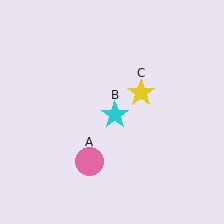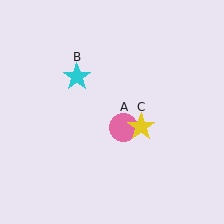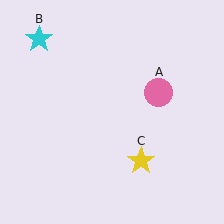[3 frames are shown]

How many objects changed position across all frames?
3 objects changed position: pink circle (object A), cyan star (object B), yellow star (object C).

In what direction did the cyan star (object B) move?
The cyan star (object B) moved up and to the left.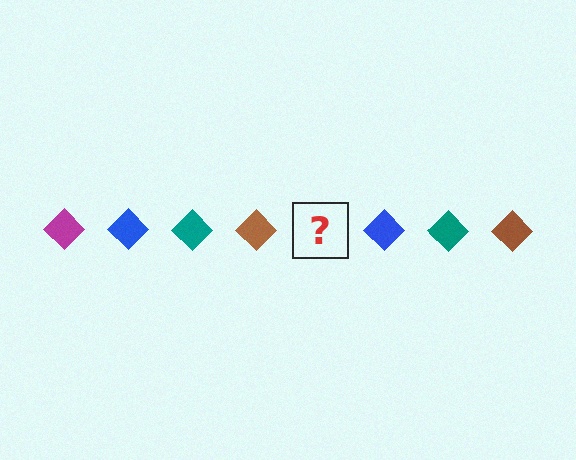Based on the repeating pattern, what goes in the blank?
The blank should be a magenta diamond.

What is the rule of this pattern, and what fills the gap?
The rule is that the pattern cycles through magenta, blue, teal, brown diamonds. The gap should be filled with a magenta diamond.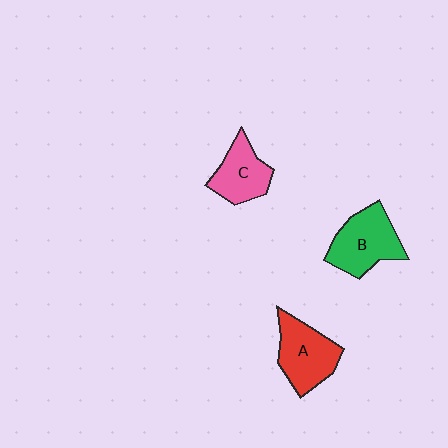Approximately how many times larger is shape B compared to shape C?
Approximately 1.3 times.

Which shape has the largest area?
Shape B (green).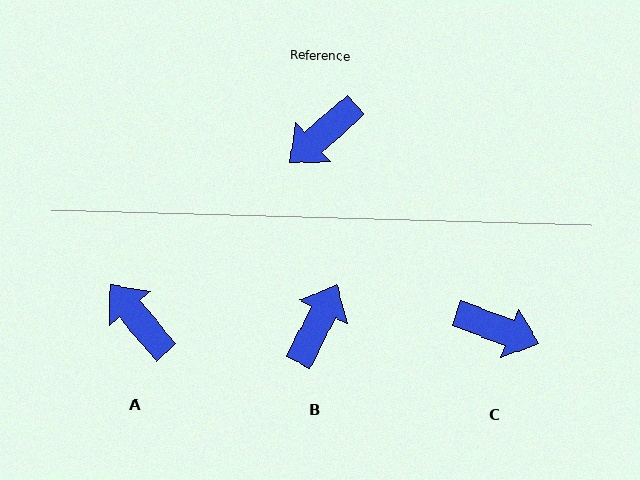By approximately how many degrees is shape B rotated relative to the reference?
Approximately 158 degrees clockwise.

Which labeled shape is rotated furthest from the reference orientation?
B, about 158 degrees away.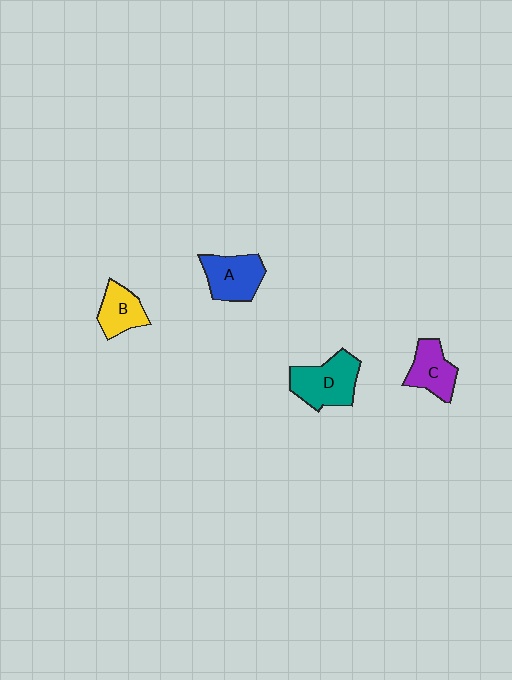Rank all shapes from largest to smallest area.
From largest to smallest: D (teal), A (blue), C (purple), B (yellow).